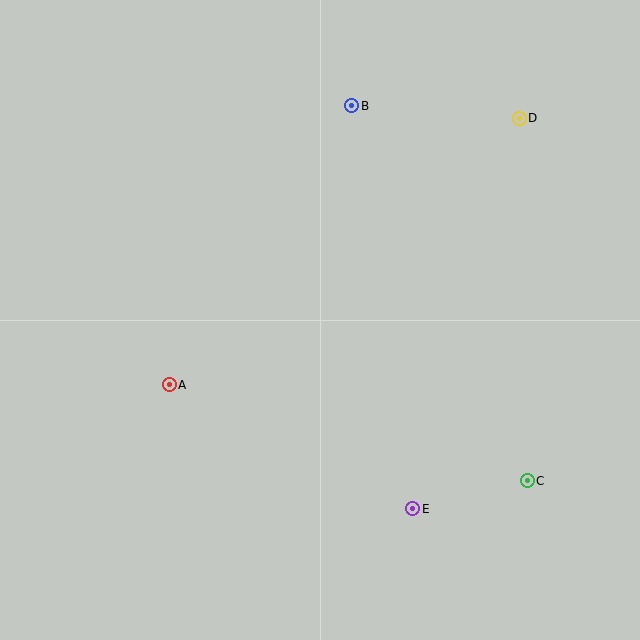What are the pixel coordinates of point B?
Point B is at (352, 106).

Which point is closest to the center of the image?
Point A at (169, 385) is closest to the center.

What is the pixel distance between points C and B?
The distance between C and B is 414 pixels.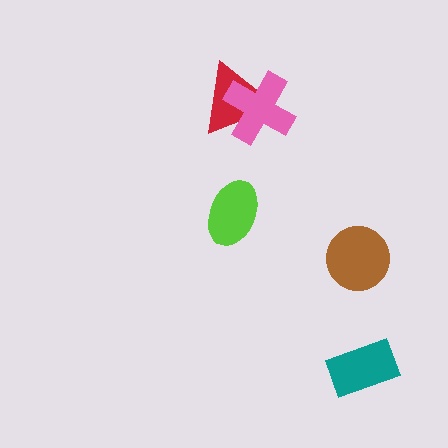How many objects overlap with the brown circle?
0 objects overlap with the brown circle.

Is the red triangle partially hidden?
Yes, it is partially covered by another shape.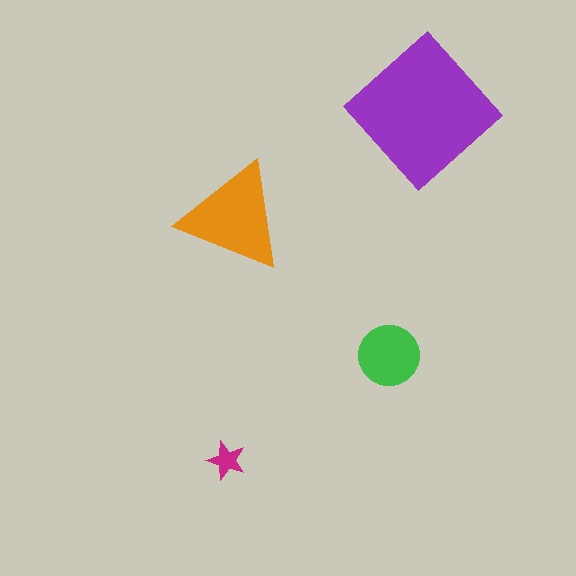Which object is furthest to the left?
The magenta star is leftmost.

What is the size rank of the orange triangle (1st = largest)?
2nd.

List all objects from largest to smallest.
The purple diamond, the orange triangle, the green circle, the magenta star.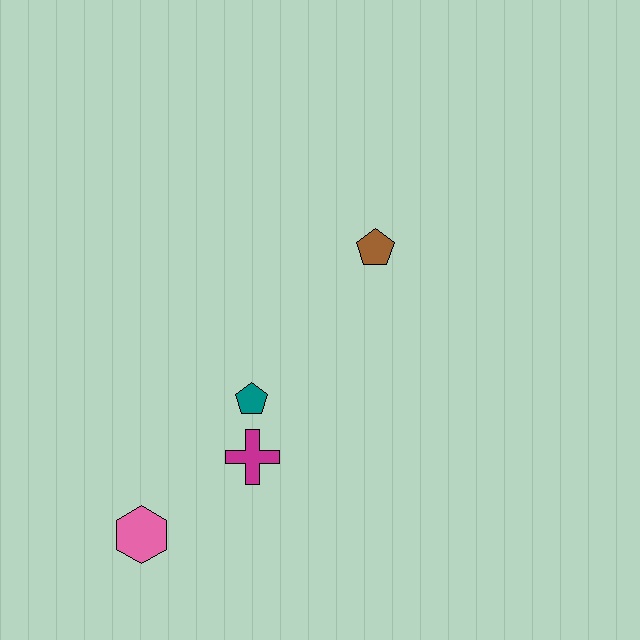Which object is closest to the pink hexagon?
The magenta cross is closest to the pink hexagon.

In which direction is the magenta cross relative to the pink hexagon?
The magenta cross is to the right of the pink hexagon.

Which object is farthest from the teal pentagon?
The brown pentagon is farthest from the teal pentagon.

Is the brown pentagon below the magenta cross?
No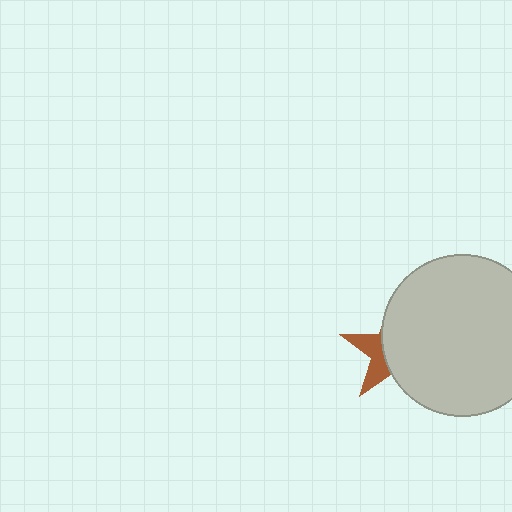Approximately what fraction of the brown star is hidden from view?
Roughly 66% of the brown star is hidden behind the light gray circle.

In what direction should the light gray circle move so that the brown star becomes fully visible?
The light gray circle should move right. That is the shortest direction to clear the overlap and leave the brown star fully visible.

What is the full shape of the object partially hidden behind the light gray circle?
The partially hidden object is a brown star.